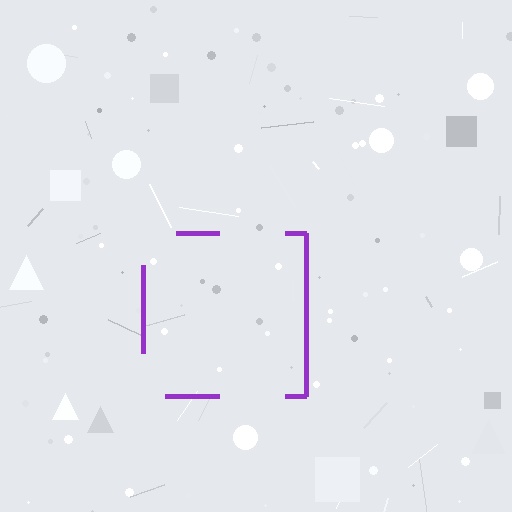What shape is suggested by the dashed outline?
The dashed outline suggests a square.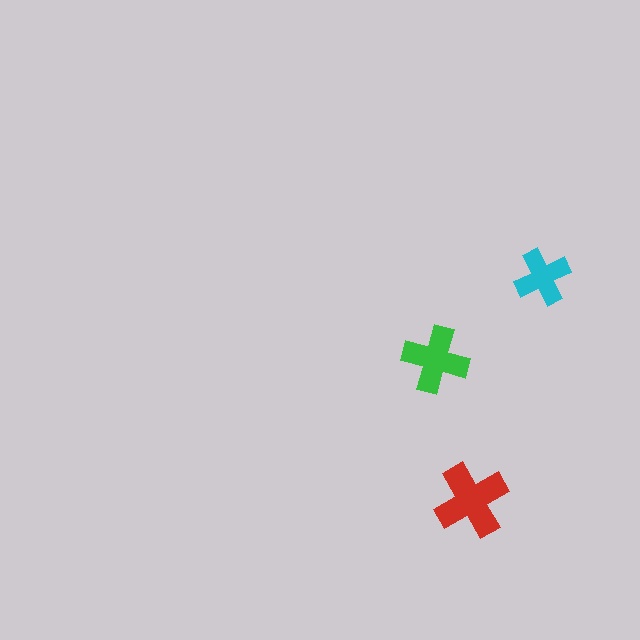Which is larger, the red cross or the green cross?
The red one.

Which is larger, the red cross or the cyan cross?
The red one.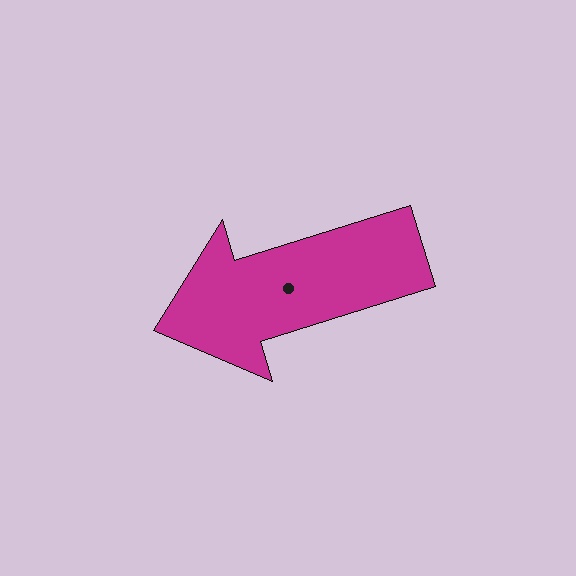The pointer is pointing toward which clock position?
Roughly 8 o'clock.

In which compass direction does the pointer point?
West.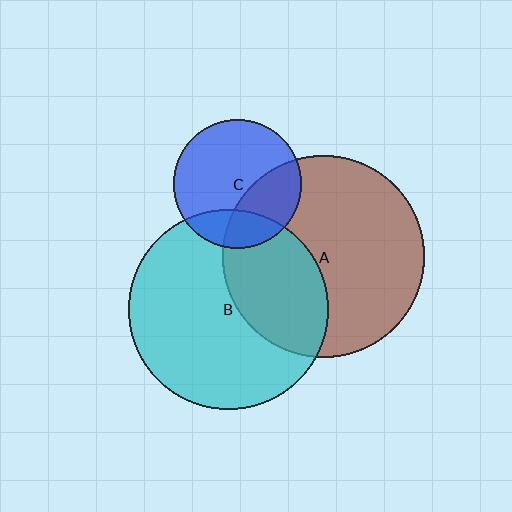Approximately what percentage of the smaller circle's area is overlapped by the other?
Approximately 20%.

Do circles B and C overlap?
Yes.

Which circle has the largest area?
Circle A (brown).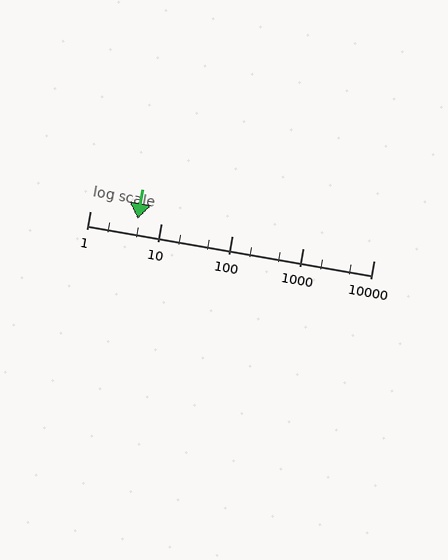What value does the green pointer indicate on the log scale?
The pointer indicates approximately 4.7.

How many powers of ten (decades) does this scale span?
The scale spans 4 decades, from 1 to 10000.